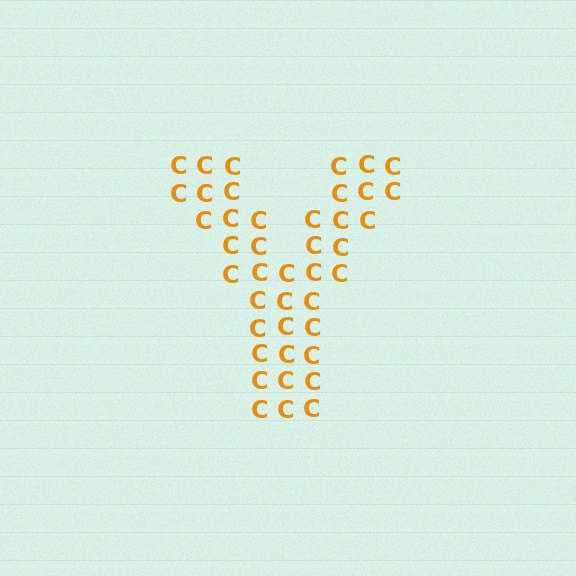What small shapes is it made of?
It is made of small letter C's.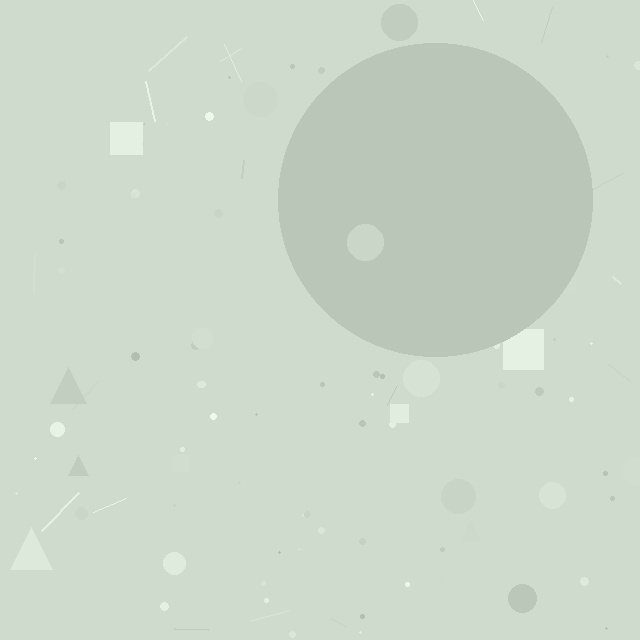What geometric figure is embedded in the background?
A circle is embedded in the background.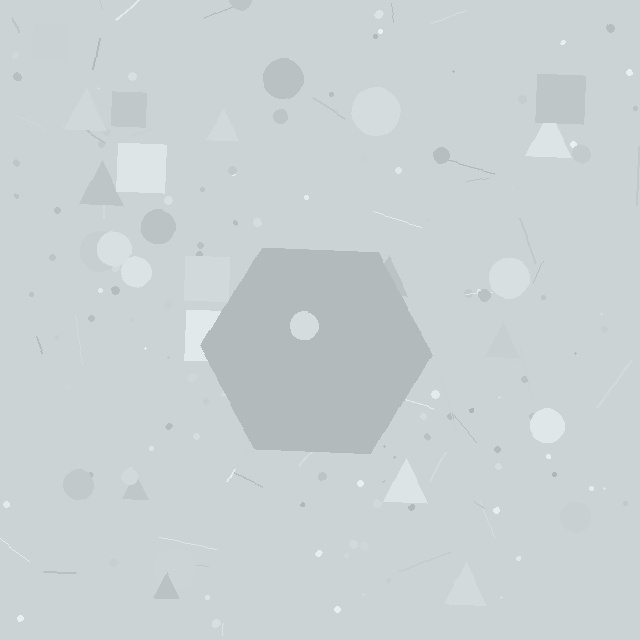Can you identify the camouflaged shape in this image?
The camouflaged shape is a hexagon.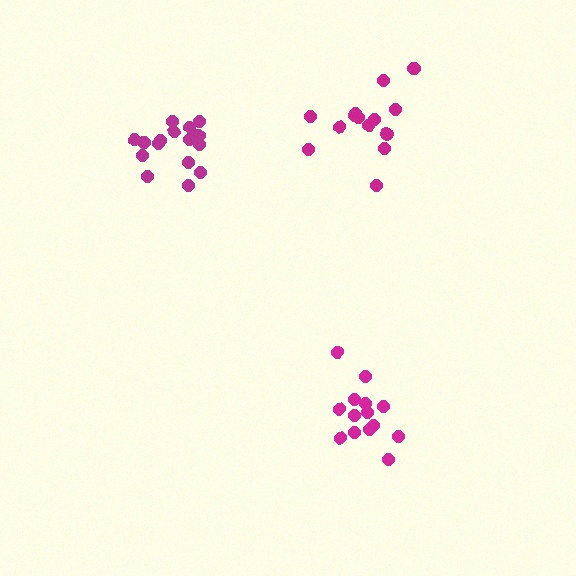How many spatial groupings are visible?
There are 3 spatial groupings.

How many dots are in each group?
Group 1: 14 dots, Group 2: 14 dots, Group 3: 17 dots (45 total).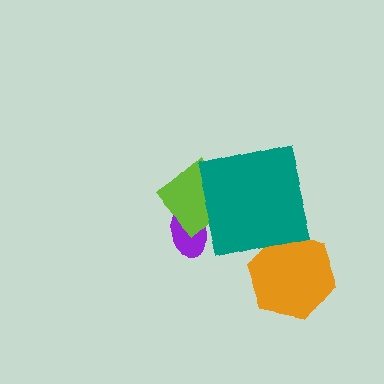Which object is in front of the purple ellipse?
The lime diamond is in front of the purple ellipse.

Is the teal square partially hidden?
No, no other shape covers it.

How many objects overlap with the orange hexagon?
0 objects overlap with the orange hexagon.